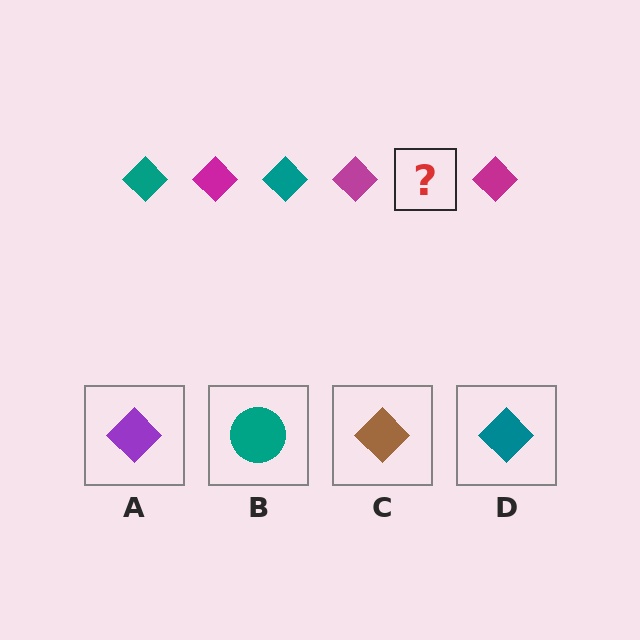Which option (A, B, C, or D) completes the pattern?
D.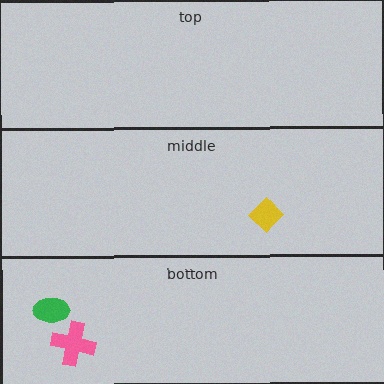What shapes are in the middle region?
The yellow diamond.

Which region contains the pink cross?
The bottom region.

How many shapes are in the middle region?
1.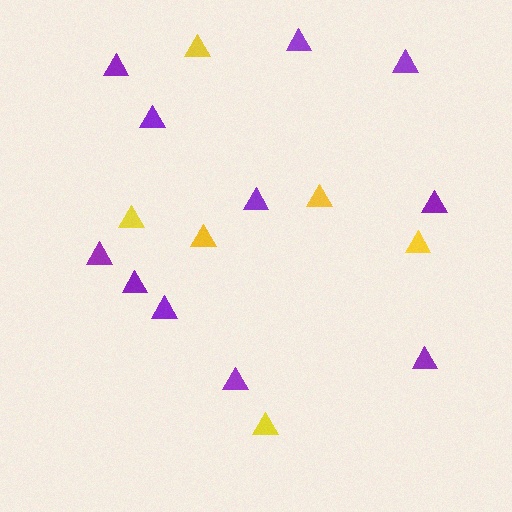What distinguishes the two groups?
There are 2 groups: one group of yellow triangles (6) and one group of purple triangles (11).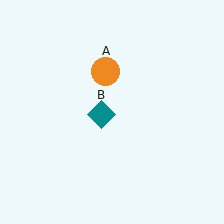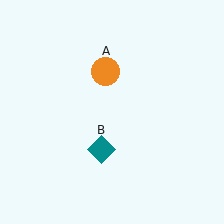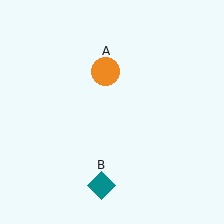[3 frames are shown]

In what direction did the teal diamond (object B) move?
The teal diamond (object B) moved down.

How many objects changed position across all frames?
1 object changed position: teal diamond (object B).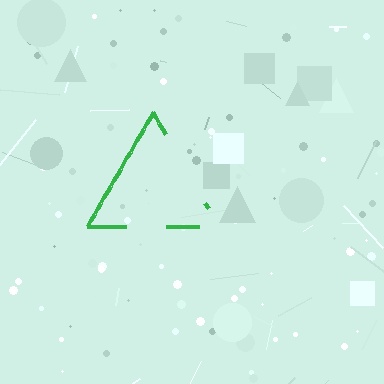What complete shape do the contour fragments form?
The contour fragments form a triangle.